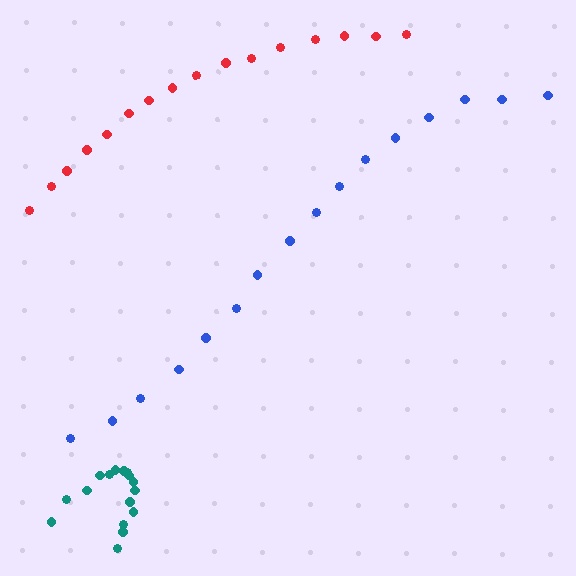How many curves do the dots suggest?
There are 3 distinct paths.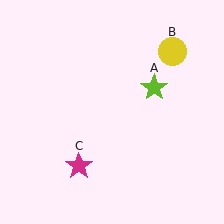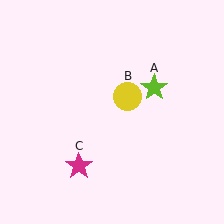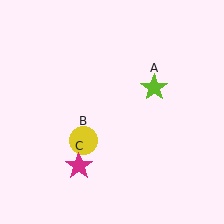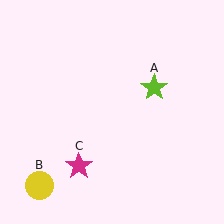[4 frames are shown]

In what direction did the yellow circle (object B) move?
The yellow circle (object B) moved down and to the left.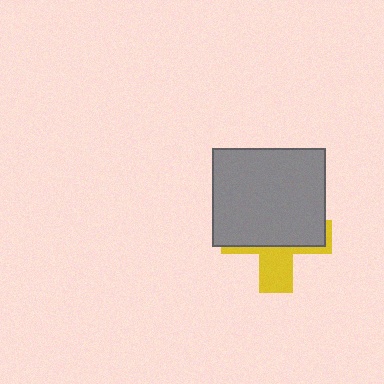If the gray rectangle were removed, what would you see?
You would see the complete yellow cross.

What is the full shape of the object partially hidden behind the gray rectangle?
The partially hidden object is a yellow cross.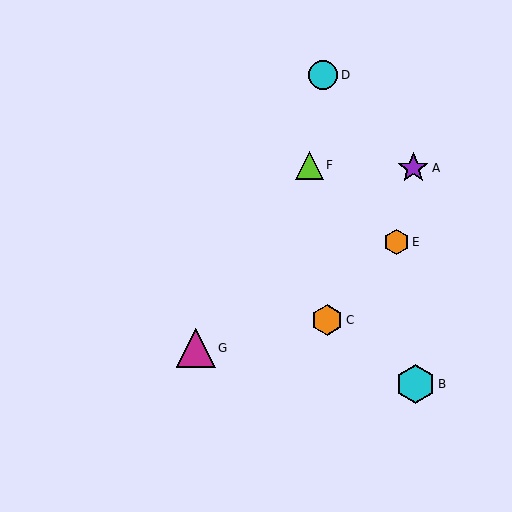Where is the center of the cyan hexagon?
The center of the cyan hexagon is at (415, 384).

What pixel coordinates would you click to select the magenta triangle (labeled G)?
Click at (196, 348) to select the magenta triangle G.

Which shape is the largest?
The cyan hexagon (labeled B) is the largest.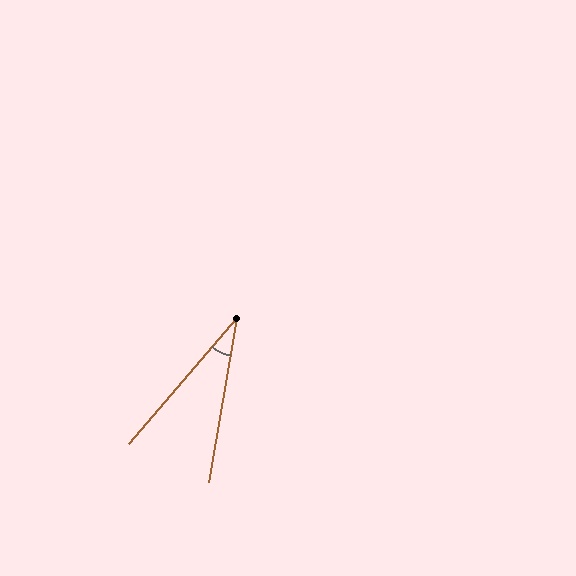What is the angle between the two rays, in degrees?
Approximately 31 degrees.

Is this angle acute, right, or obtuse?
It is acute.